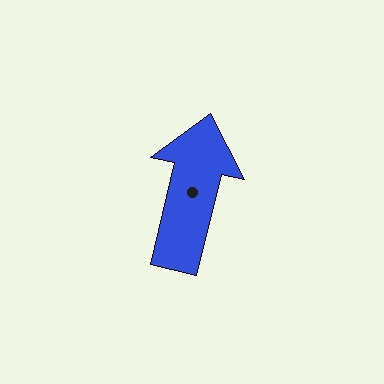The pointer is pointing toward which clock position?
Roughly 12 o'clock.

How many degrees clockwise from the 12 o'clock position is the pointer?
Approximately 13 degrees.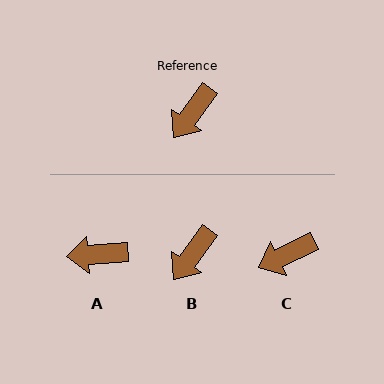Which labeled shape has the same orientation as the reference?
B.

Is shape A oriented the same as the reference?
No, it is off by about 49 degrees.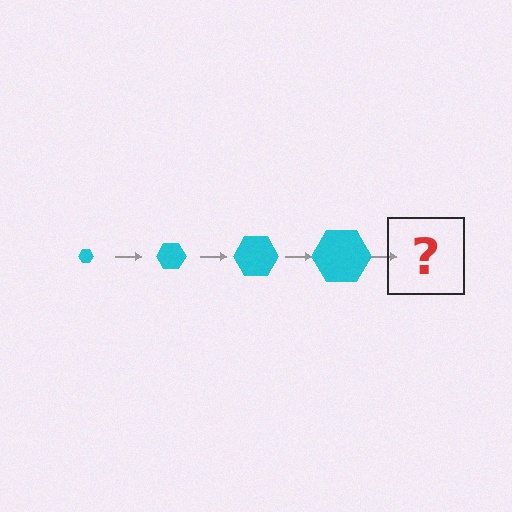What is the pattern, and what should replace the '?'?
The pattern is that the hexagon gets progressively larger each step. The '?' should be a cyan hexagon, larger than the previous one.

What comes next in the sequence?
The next element should be a cyan hexagon, larger than the previous one.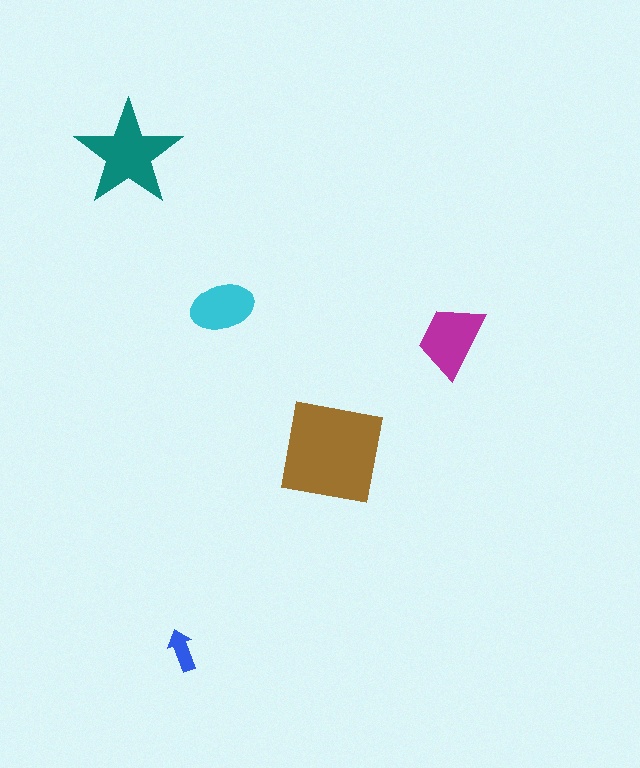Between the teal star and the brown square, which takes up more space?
The brown square.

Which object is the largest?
The brown square.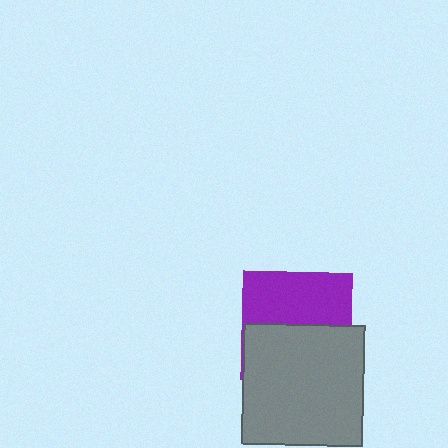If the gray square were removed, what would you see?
You would see the complete purple square.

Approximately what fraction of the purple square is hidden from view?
Roughly 52% of the purple square is hidden behind the gray square.